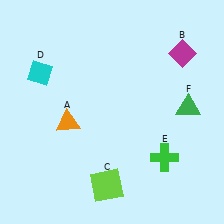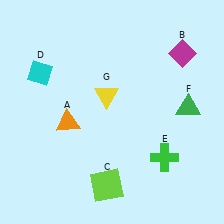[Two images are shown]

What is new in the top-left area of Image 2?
A yellow triangle (G) was added in the top-left area of Image 2.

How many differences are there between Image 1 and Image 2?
There is 1 difference between the two images.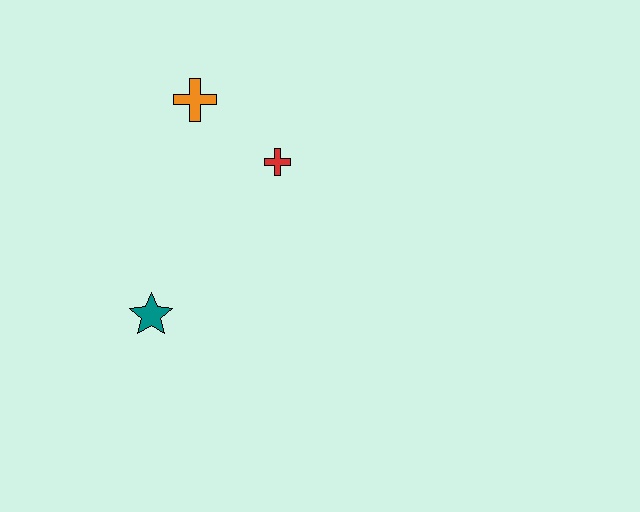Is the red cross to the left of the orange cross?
No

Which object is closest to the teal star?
The red cross is closest to the teal star.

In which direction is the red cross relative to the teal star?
The red cross is above the teal star.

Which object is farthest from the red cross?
The teal star is farthest from the red cross.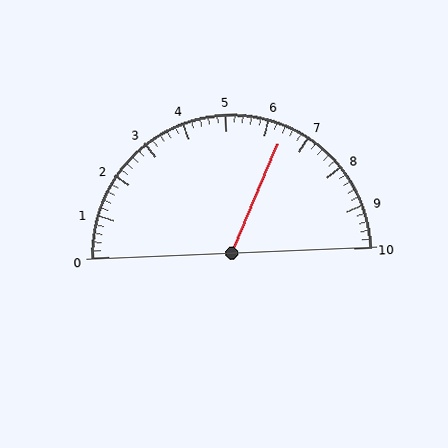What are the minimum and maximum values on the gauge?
The gauge ranges from 0 to 10.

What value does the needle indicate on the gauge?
The needle indicates approximately 6.4.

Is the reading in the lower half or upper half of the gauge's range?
The reading is in the upper half of the range (0 to 10).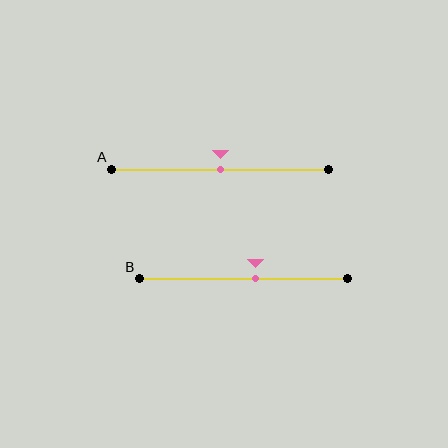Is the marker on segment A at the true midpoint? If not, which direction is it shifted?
Yes, the marker on segment A is at the true midpoint.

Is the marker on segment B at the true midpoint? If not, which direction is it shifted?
No, the marker on segment B is shifted to the right by about 6% of the segment length.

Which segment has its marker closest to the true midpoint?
Segment A has its marker closest to the true midpoint.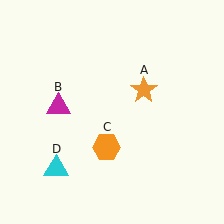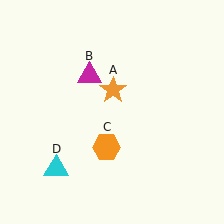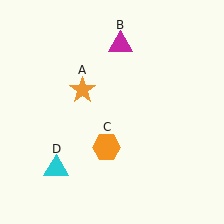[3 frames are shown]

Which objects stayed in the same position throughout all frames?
Orange hexagon (object C) and cyan triangle (object D) remained stationary.